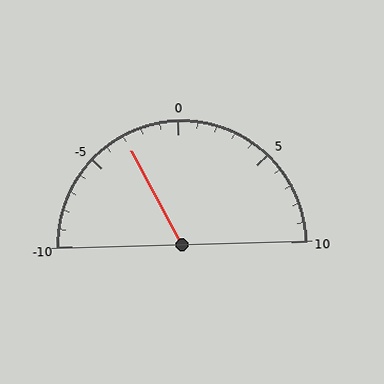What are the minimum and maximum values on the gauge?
The gauge ranges from -10 to 10.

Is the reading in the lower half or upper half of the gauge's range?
The reading is in the lower half of the range (-10 to 10).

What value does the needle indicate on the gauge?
The needle indicates approximately -3.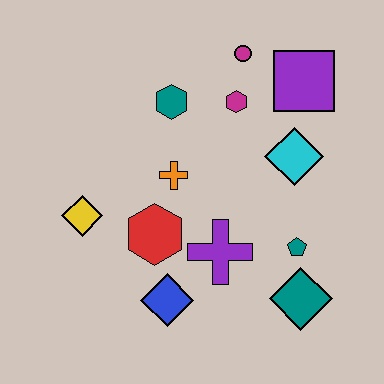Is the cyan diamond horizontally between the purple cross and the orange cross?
No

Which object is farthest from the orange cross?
The teal diamond is farthest from the orange cross.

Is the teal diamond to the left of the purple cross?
No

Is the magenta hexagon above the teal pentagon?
Yes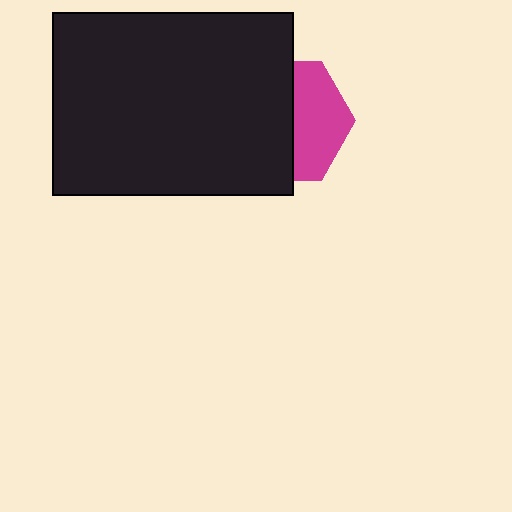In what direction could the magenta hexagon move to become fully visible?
The magenta hexagon could move right. That would shift it out from behind the black rectangle entirely.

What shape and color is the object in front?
The object in front is a black rectangle.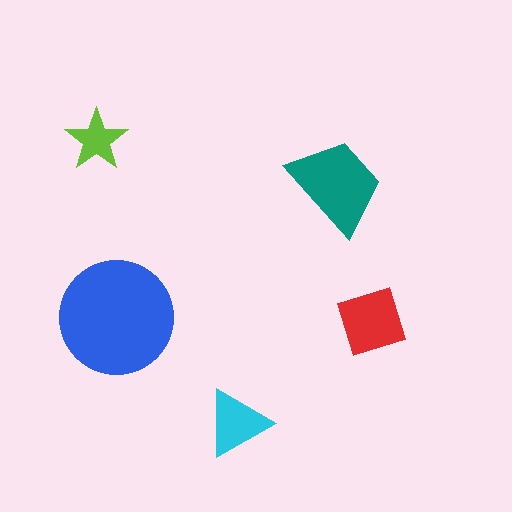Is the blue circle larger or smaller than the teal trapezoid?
Larger.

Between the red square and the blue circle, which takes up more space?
The blue circle.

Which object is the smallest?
The lime star.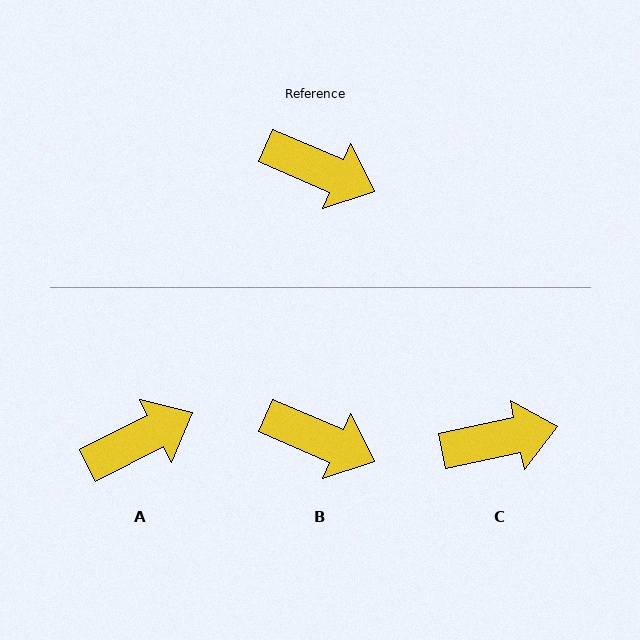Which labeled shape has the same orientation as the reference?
B.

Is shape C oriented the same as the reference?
No, it is off by about 35 degrees.